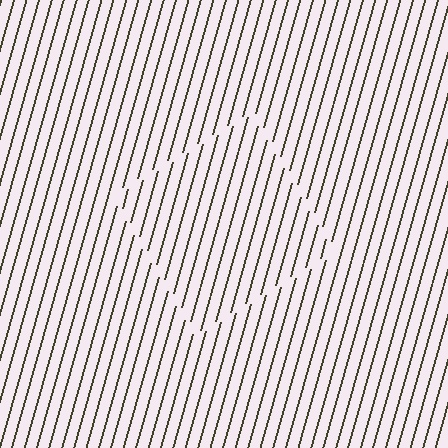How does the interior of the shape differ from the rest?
The interior of the shape contains the same grating, shifted by half a period — the contour is defined by the phase discontinuity where line-ends from the inner and outer gratings abut.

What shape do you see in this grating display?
An illusory square. The interior of the shape contains the same grating, shifted by half a period — the contour is defined by the phase discontinuity where line-ends from the inner and outer gratings abut.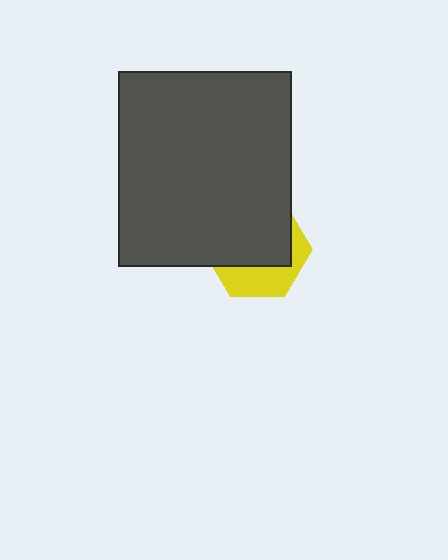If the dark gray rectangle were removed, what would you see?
You would see the complete yellow hexagon.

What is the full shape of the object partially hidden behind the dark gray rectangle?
The partially hidden object is a yellow hexagon.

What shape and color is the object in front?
The object in front is a dark gray rectangle.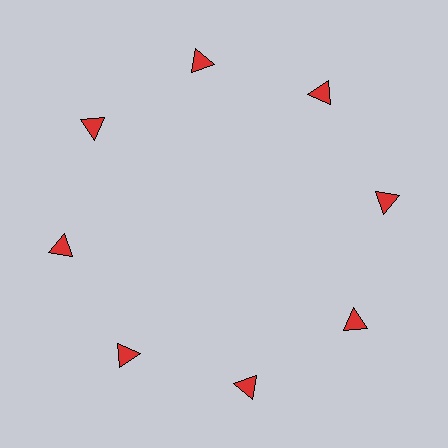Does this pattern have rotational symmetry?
Yes, this pattern has 8-fold rotational symmetry. It looks the same after rotating 45 degrees around the center.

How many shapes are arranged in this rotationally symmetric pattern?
There are 8 shapes, arranged in 8 groups of 1.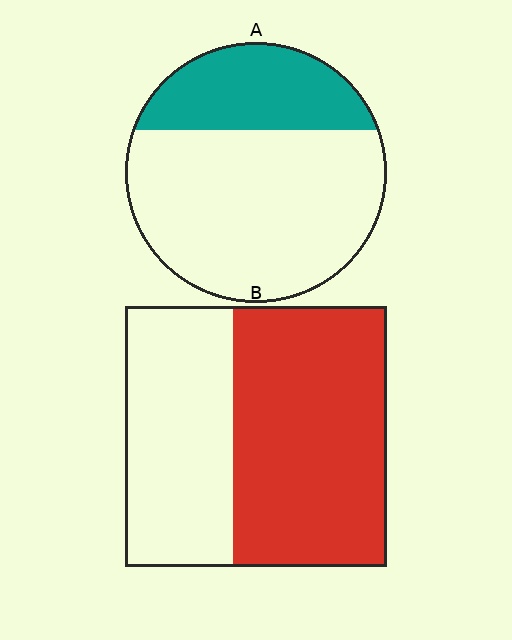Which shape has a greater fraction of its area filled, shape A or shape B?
Shape B.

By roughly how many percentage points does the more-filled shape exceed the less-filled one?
By roughly 30 percentage points (B over A).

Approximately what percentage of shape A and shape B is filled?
A is approximately 30% and B is approximately 60%.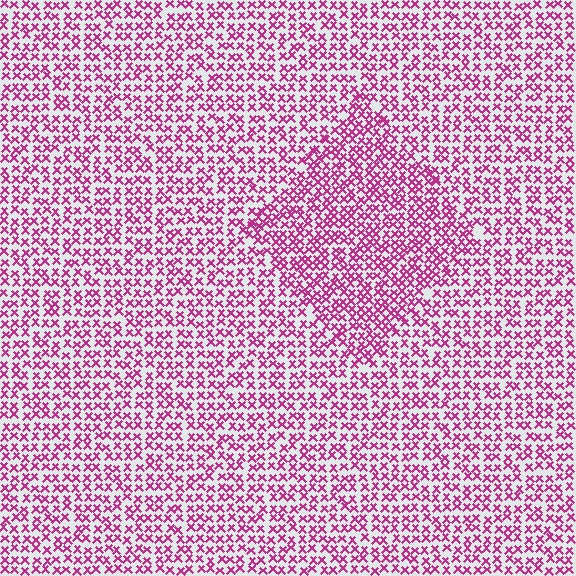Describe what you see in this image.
The image contains small magenta elements arranged at two different densities. A diamond-shaped region is visible where the elements are more densely packed than the surrounding area.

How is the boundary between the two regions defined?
The boundary is defined by a change in element density (approximately 1.5x ratio). All elements are the same color, size, and shape.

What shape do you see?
I see a diamond.